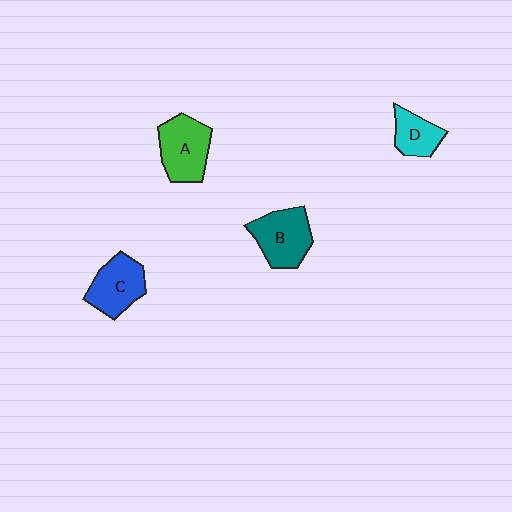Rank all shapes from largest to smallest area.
From largest to smallest: A (green), B (teal), C (blue), D (cyan).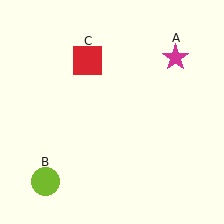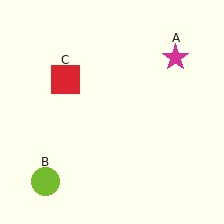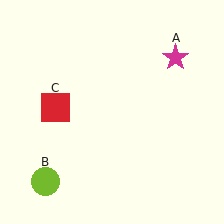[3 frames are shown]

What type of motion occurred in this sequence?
The red square (object C) rotated counterclockwise around the center of the scene.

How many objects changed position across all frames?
1 object changed position: red square (object C).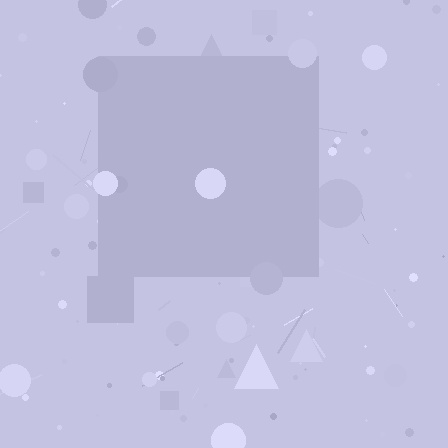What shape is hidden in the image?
A square is hidden in the image.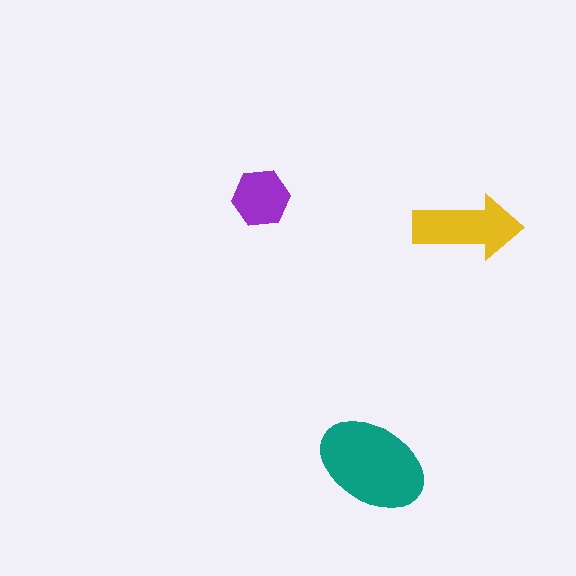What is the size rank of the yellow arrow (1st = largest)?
2nd.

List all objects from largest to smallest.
The teal ellipse, the yellow arrow, the purple hexagon.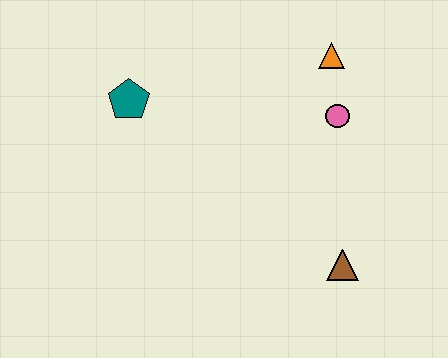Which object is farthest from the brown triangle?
The teal pentagon is farthest from the brown triangle.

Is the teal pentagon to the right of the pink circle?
No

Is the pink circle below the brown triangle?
No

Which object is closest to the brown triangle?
The pink circle is closest to the brown triangle.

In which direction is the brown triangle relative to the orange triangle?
The brown triangle is below the orange triangle.